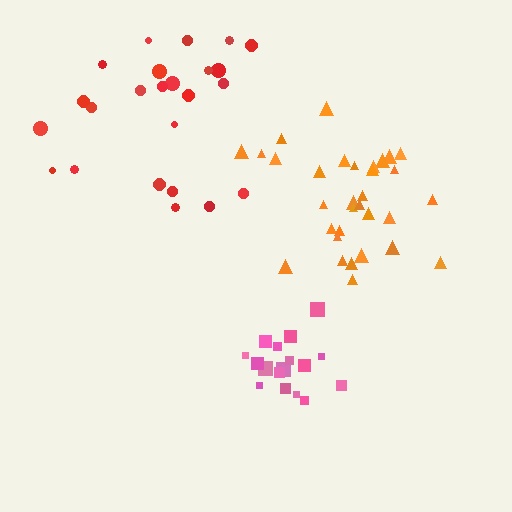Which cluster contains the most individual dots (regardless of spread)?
Orange (32).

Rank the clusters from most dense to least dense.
pink, orange, red.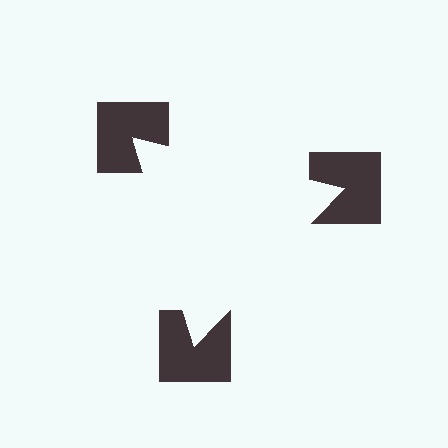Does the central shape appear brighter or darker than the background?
It typically appears slightly brighter than the background, even though no actual brightness change is drawn.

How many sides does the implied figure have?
3 sides.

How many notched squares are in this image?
There are 3 — one at each vertex of the illusory triangle.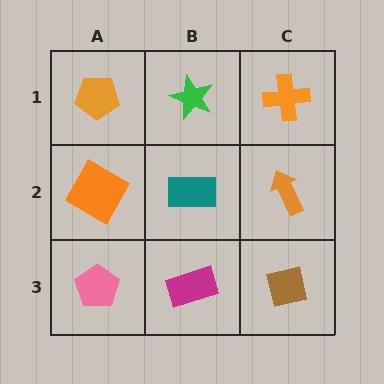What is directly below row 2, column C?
A brown square.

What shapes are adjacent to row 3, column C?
An orange arrow (row 2, column C), a magenta rectangle (row 3, column B).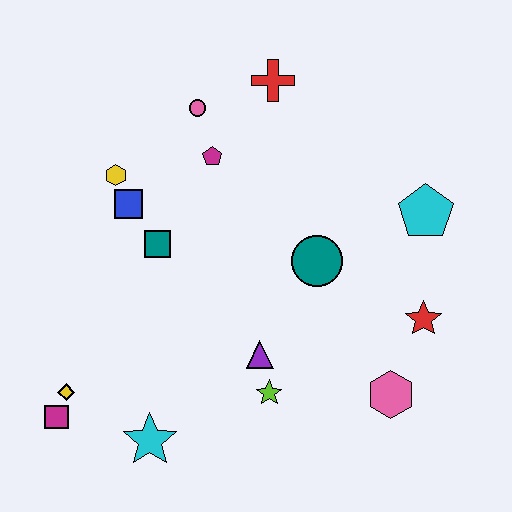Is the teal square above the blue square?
No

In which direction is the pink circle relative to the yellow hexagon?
The pink circle is to the right of the yellow hexagon.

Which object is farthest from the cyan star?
The red cross is farthest from the cyan star.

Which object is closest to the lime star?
The purple triangle is closest to the lime star.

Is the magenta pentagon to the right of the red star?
No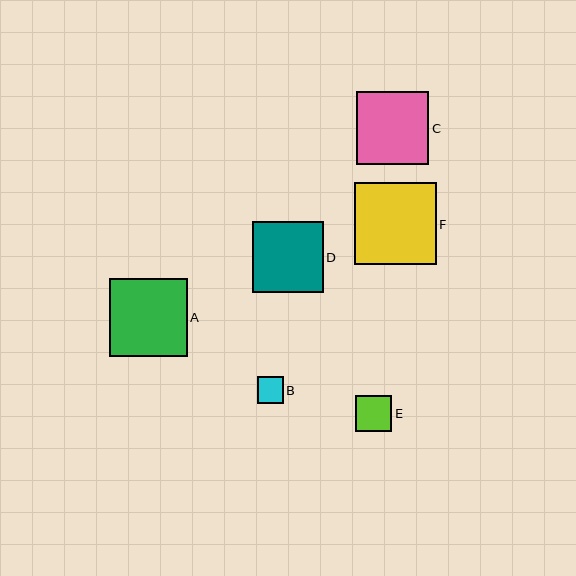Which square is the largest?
Square F is the largest with a size of approximately 82 pixels.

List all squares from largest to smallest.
From largest to smallest: F, A, C, D, E, B.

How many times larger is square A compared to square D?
Square A is approximately 1.1 times the size of square D.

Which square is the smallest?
Square B is the smallest with a size of approximately 26 pixels.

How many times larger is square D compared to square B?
Square D is approximately 2.7 times the size of square B.